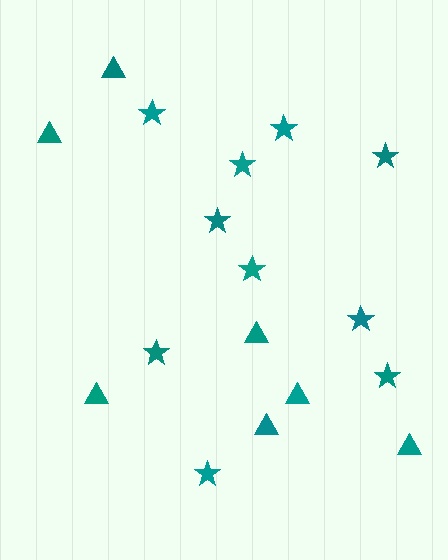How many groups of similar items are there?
There are 2 groups: one group of triangles (7) and one group of stars (10).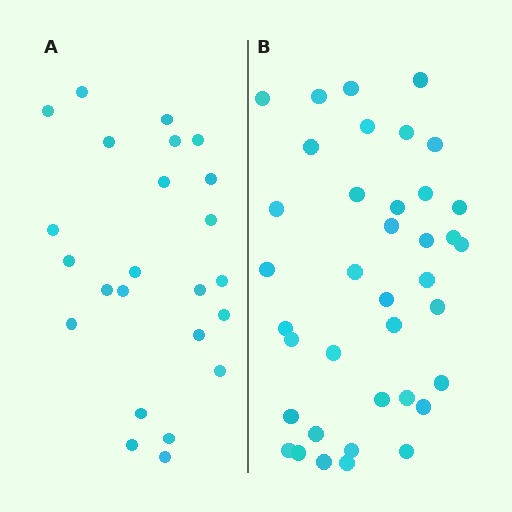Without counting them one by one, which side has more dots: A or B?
Region B (the right region) has more dots.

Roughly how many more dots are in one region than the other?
Region B has approximately 15 more dots than region A.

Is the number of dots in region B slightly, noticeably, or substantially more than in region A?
Region B has substantially more. The ratio is roughly 1.6 to 1.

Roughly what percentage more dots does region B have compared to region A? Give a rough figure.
About 60% more.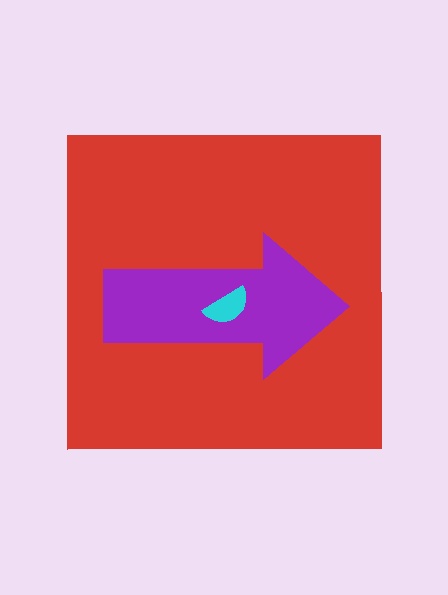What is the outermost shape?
The red square.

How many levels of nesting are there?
3.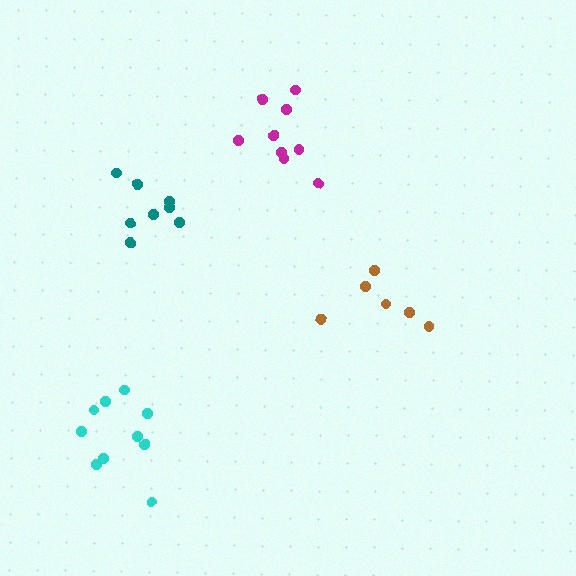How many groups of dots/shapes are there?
There are 4 groups.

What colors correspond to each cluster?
The clusters are colored: brown, cyan, teal, magenta.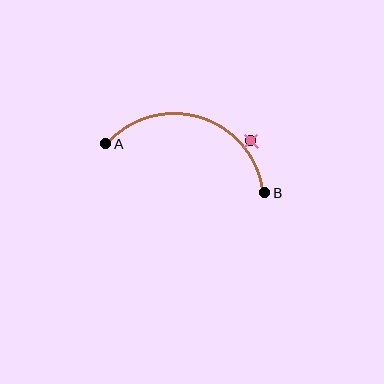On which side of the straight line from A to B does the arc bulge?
The arc bulges above the straight line connecting A and B.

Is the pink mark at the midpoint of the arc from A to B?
No — the pink mark does not lie on the arc at all. It sits slightly outside the curve.